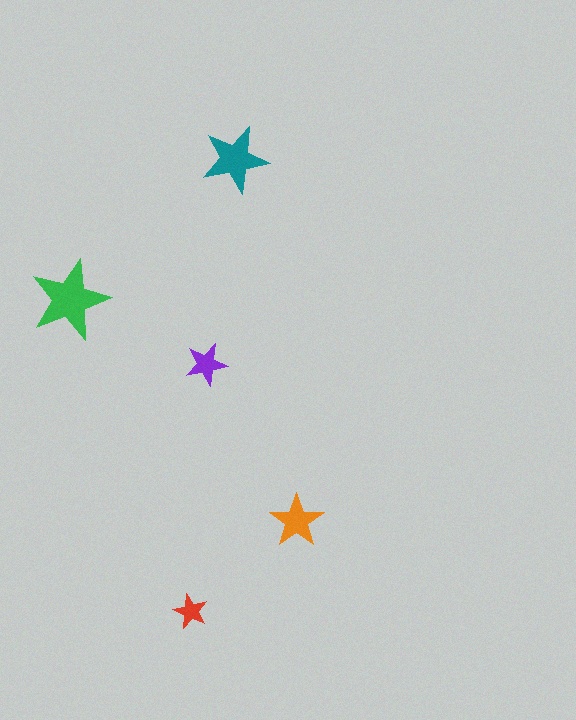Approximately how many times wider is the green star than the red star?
About 2.5 times wider.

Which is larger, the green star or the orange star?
The green one.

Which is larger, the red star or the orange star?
The orange one.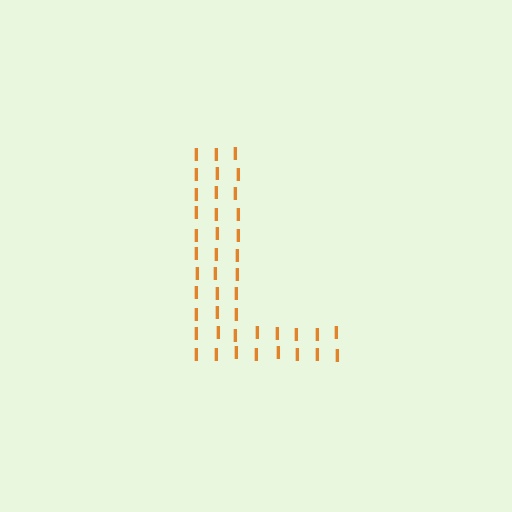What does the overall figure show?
The overall figure shows the letter L.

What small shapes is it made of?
It is made of small letter I's.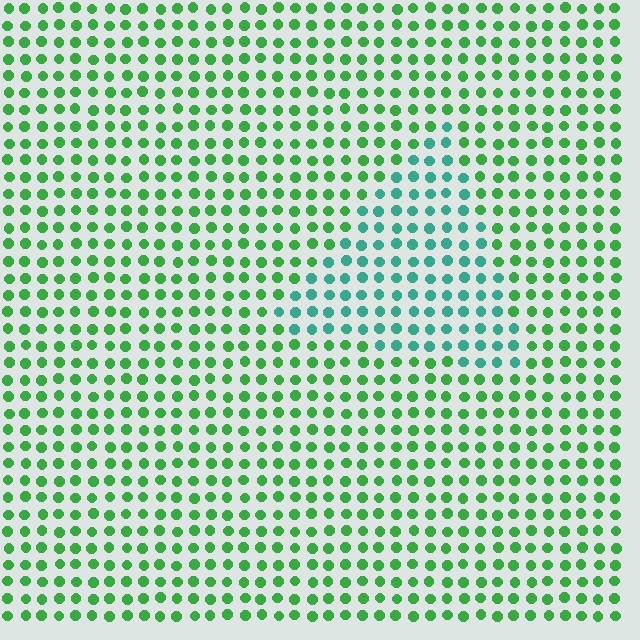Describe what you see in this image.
The image is filled with small green elements in a uniform arrangement. A triangle-shaped region is visible where the elements are tinted to a slightly different hue, forming a subtle color boundary.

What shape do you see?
I see a triangle.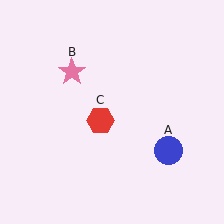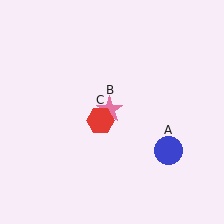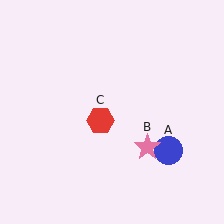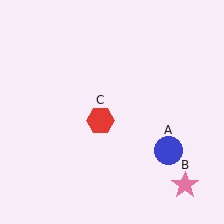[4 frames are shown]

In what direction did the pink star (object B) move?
The pink star (object B) moved down and to the right.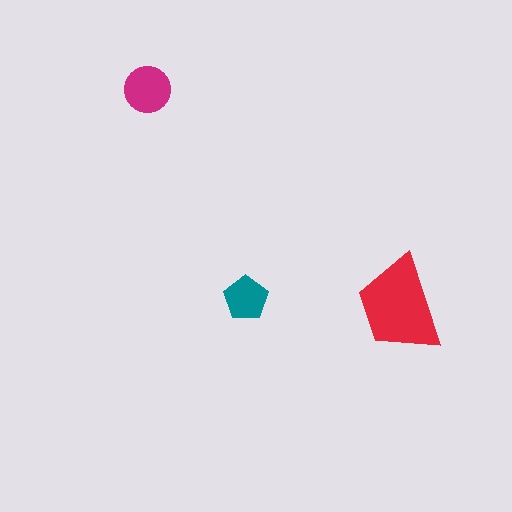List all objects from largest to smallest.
The red trapezoid, the magenta circle, the teal pentagon.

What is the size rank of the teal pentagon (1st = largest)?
3rd.